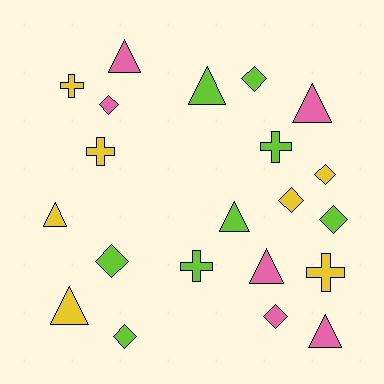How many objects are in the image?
There are 21 objects.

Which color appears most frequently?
Lime, with 8 objects.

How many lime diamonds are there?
There are 4 lime diamonds.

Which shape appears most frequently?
Triangle, with 8 objects.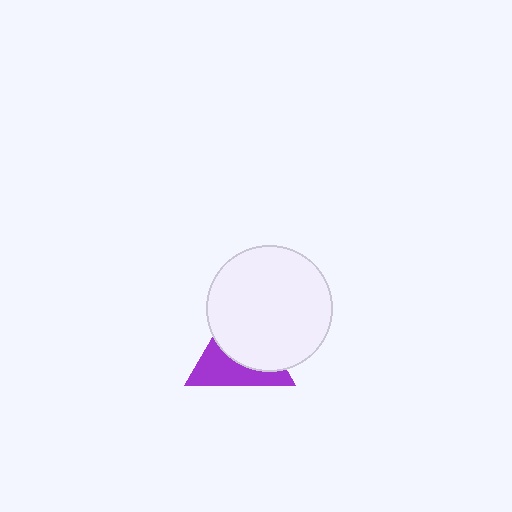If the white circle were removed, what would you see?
You would see the complete purple triangle.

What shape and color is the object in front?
The object in front is a white circle.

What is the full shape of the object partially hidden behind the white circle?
The partially hidden object is a purple triangle.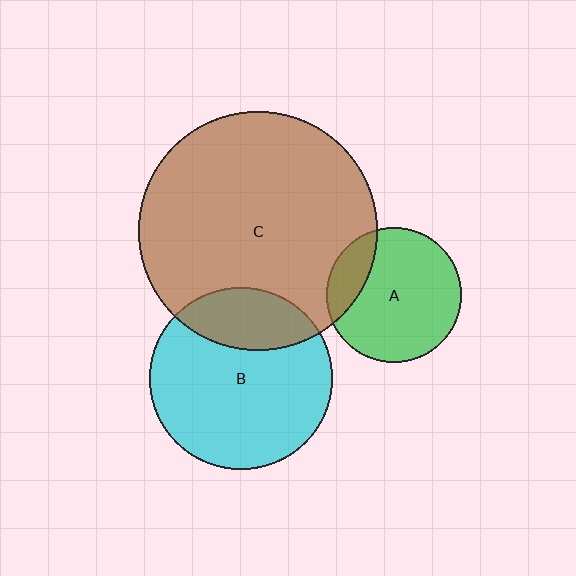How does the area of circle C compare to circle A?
Approximately 3.1 times.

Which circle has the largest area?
Circle C (brown).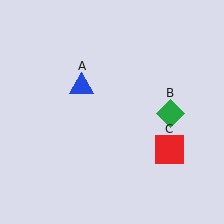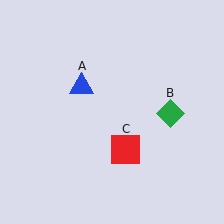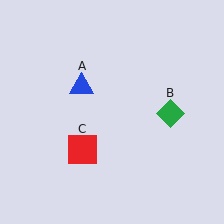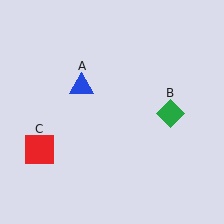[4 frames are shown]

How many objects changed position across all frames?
1 object changed position: red square (object C).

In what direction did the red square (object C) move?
The red square (object C) moved left.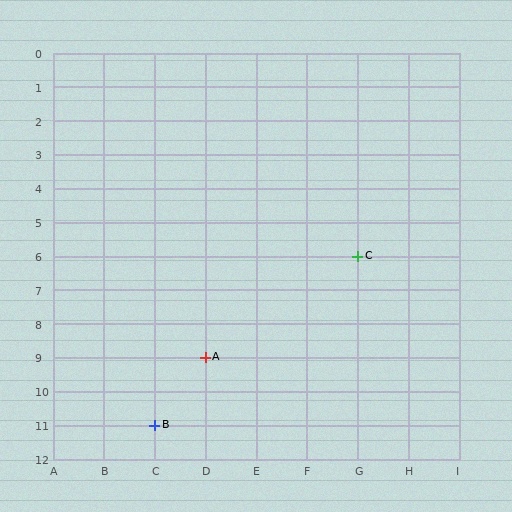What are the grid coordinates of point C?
Point C is at grid coordinates (G, 6).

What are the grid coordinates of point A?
Point A is at grid coordinates (D, 9).